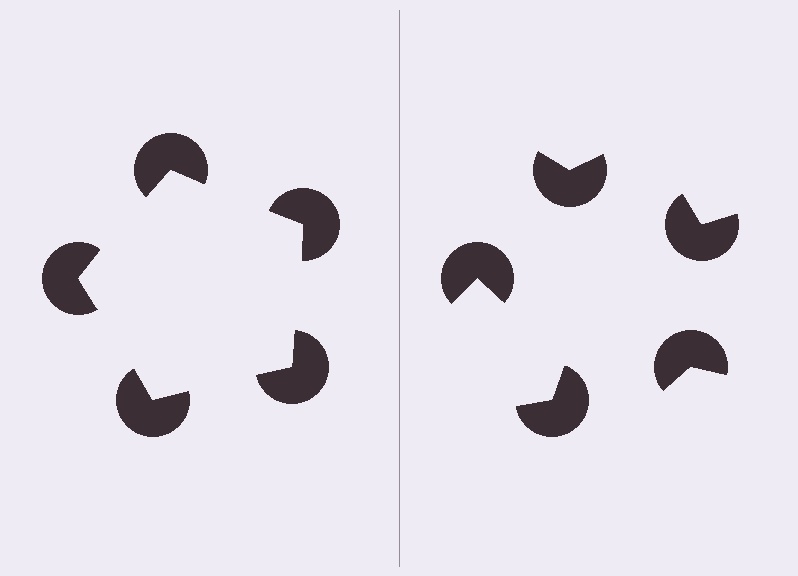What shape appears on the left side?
An illusory pentagon.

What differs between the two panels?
The pac-man discs are positioned identically on both sides; only the wedge orientations differ. On the left they align to a pentagon; on the right they are misaligned.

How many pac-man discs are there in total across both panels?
10 — 5 on each side.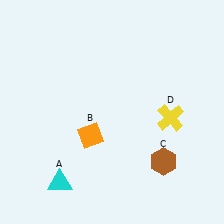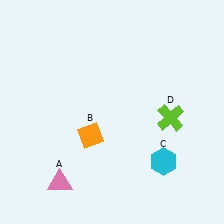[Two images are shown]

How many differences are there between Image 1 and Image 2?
There are 3 differences between the two images.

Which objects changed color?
A changed from cyan to pink. C changed from brown to cyan. D changed from yellow to lime.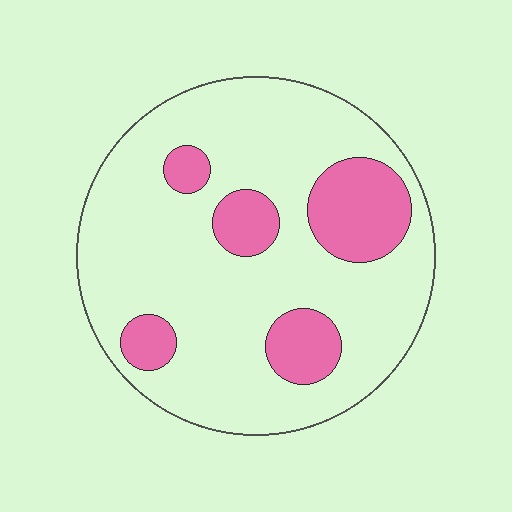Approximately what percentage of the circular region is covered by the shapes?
Approximately 20%.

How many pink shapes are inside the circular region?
5.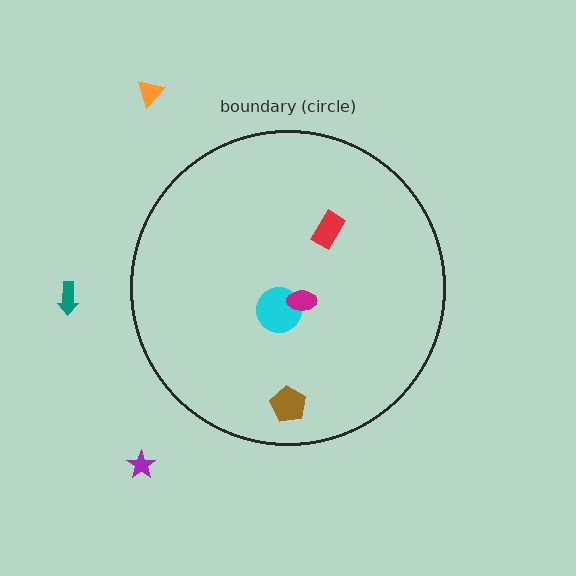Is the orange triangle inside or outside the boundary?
Outside.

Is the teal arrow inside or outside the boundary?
Outside.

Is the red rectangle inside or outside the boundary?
Inside.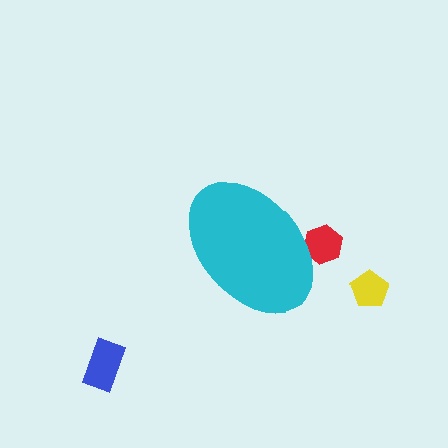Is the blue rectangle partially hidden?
No, the blue rectangle is fully visible.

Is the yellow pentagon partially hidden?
No, the yellow pentagon is fully visible.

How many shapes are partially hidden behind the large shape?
1 shape is partially hidden.